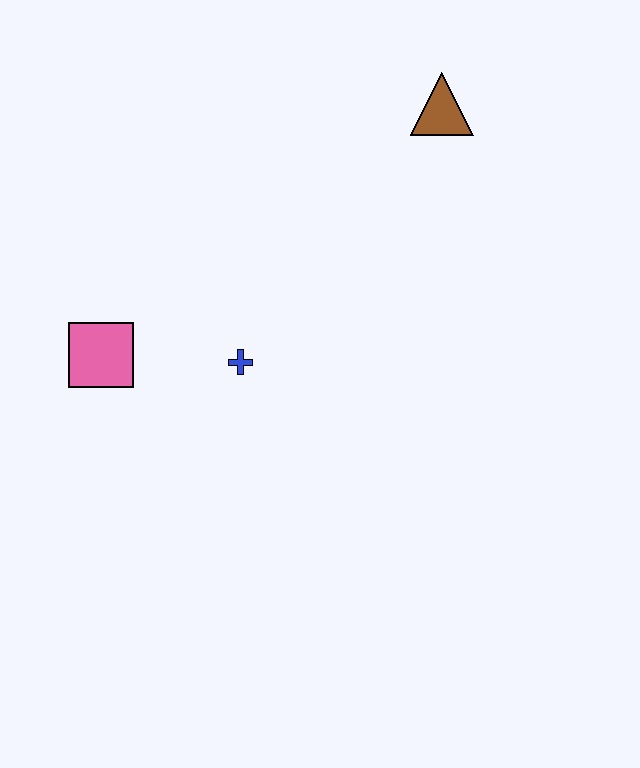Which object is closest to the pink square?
The blue cross is closest to the pink square.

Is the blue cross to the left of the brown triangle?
Yes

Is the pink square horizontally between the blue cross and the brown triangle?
No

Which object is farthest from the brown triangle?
The pink square is farthest from the brown triangle.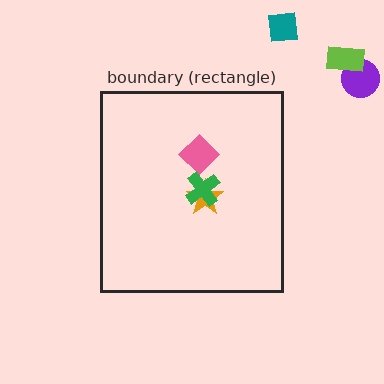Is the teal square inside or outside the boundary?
Outside.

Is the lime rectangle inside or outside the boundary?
Outside.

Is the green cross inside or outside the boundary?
Inside.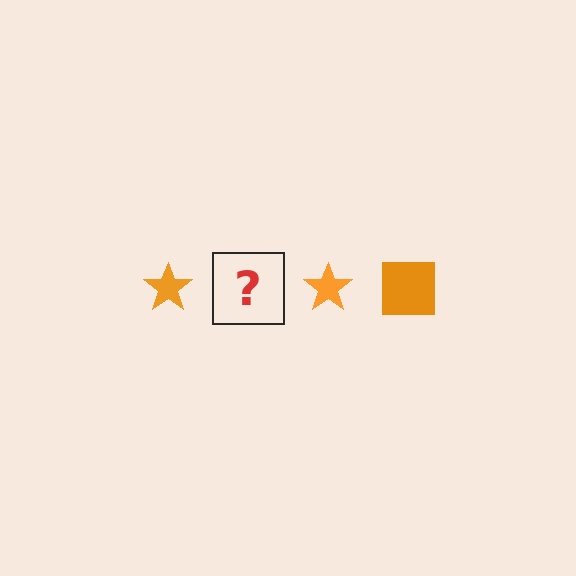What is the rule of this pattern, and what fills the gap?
The rule is that the pattern cycles through star, square shapes in orange. The gap should be filled with an orange square.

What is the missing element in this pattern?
The missing element is an orange square.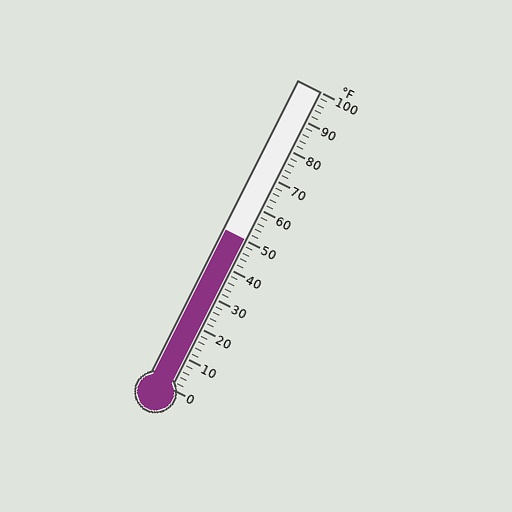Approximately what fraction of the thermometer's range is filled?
The thermometer is filled to approximately 50% of its range.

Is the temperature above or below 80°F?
The temperature is below 80°F.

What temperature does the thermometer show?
The thermometer shows approximately 50°F.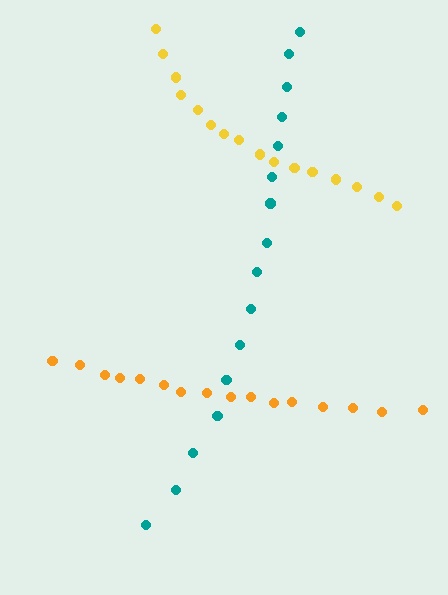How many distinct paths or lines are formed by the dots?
There are 3 distinct paths.